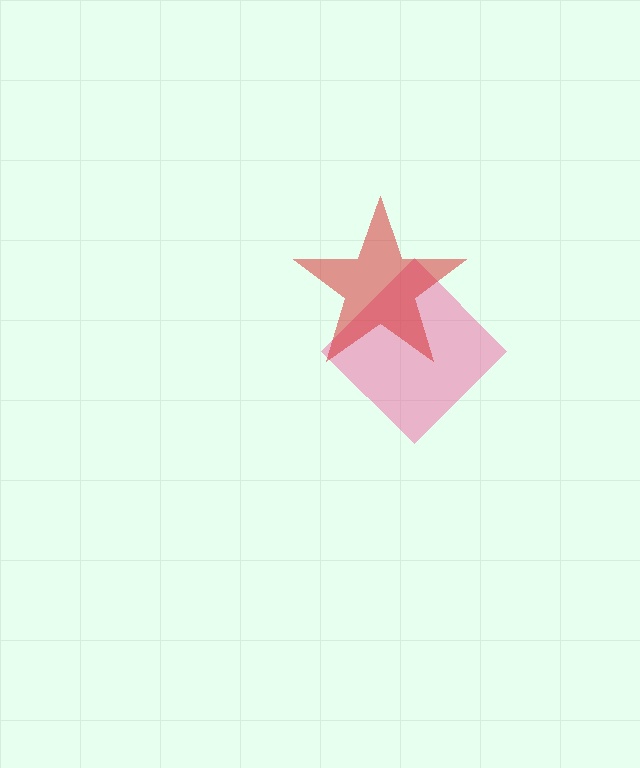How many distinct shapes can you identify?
There are 2 distinct shapes: a pink diamond, a red star.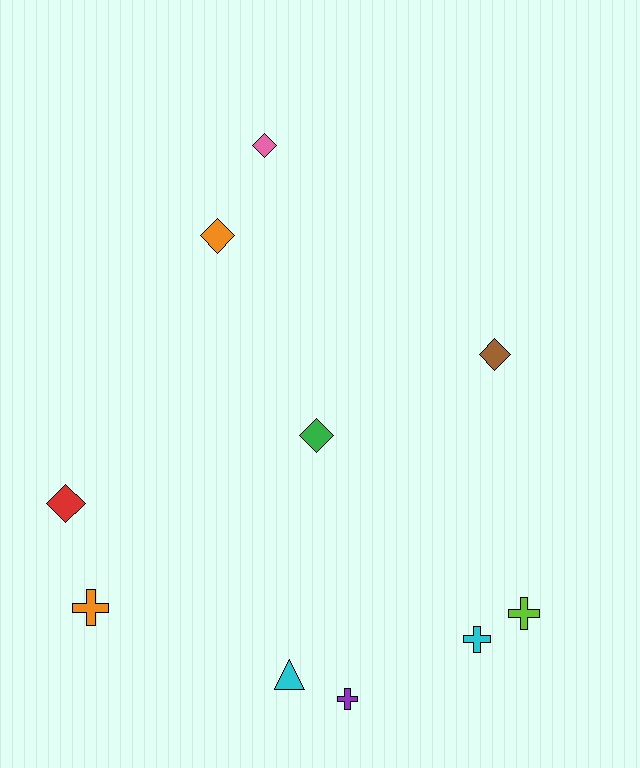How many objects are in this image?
There are 10 objects.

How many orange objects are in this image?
There are 2 orange objects.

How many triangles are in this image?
There is 1 triangle.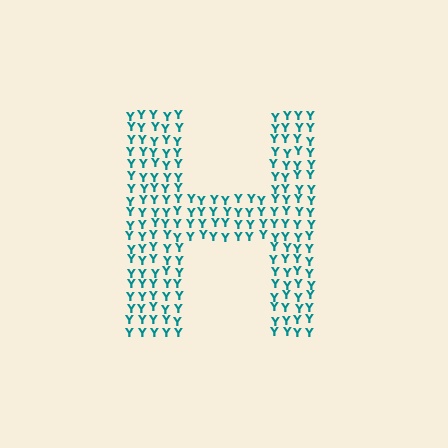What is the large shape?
The large shape is the letter H.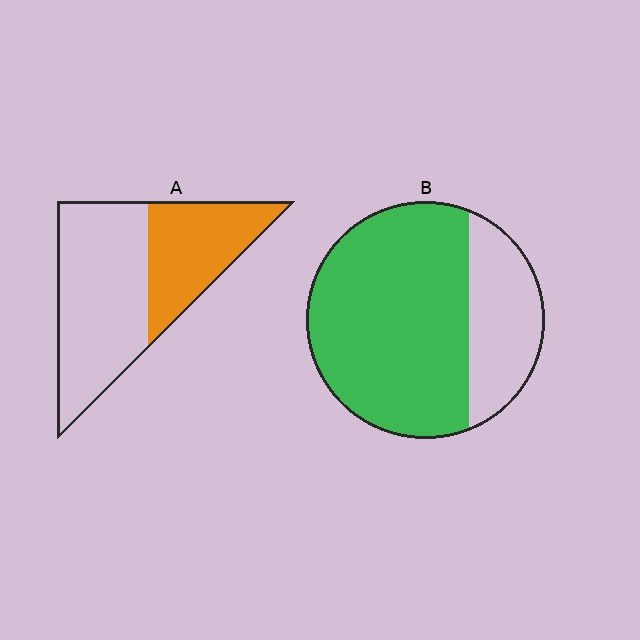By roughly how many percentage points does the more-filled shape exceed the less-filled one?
By roughly 35 percentage points (B over A).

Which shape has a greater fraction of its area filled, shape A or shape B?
Shape B.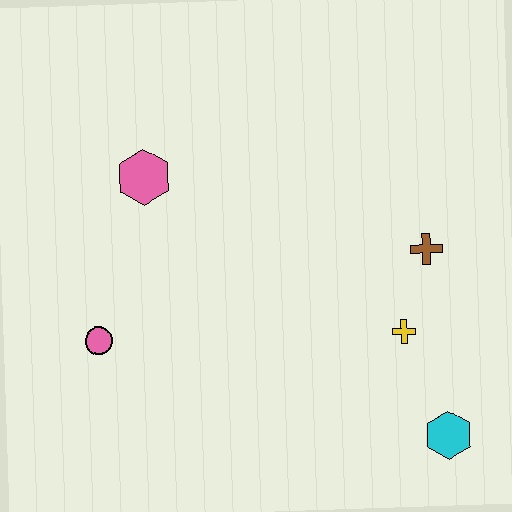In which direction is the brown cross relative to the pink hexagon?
The brown cross is to the right of the pink hexagon.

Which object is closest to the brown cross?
The yellow cross is closest to the brown cross.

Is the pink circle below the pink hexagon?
Yes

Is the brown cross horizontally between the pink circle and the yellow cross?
No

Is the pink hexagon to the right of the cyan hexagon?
No